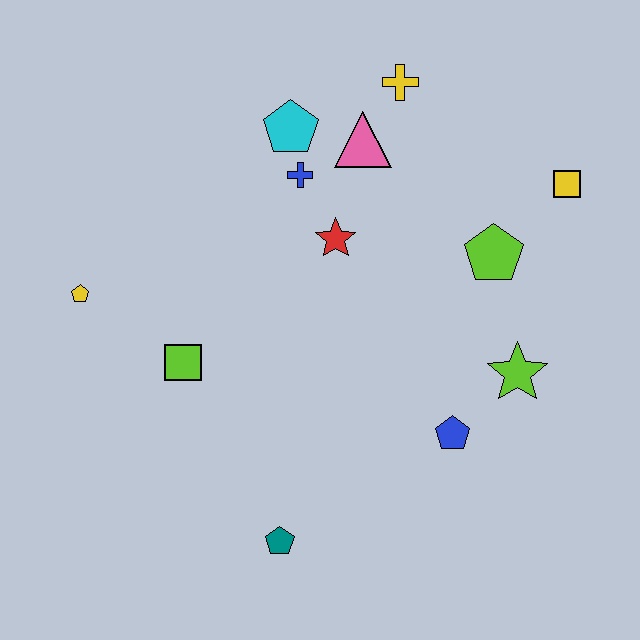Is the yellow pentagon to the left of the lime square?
Yes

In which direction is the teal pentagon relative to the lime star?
The teal pentagon is to the left of the lime star.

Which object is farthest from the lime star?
The yellow pentagon is farthest from the lime star.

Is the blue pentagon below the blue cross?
Yes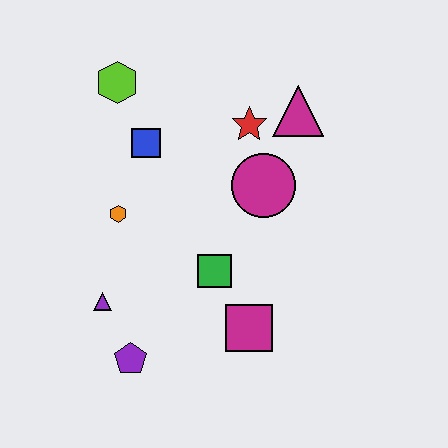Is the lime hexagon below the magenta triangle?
No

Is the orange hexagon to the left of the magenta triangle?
Yes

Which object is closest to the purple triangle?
The purple pentagon is closest to the purple triangle.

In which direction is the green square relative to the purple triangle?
The green square is to the right of the purple triangle.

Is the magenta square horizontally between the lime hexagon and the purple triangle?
No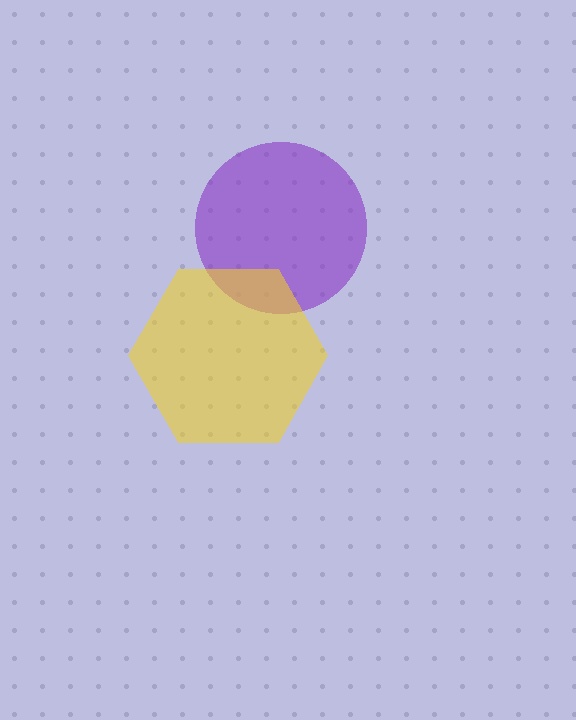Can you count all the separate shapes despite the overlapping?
Yes, there are 2 separate shapes.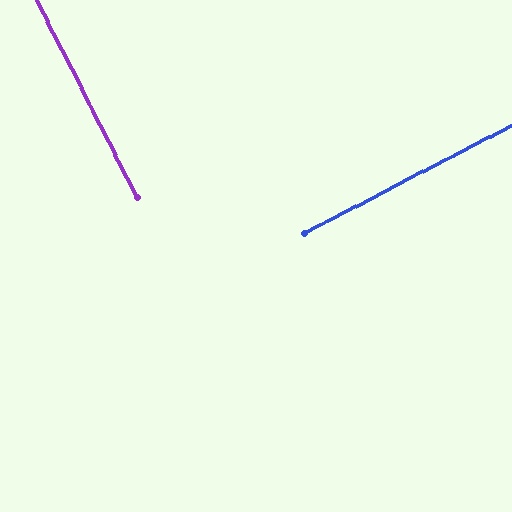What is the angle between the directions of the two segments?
Approximately 90 degrees.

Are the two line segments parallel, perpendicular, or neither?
Perpendicular — they meet at approximately 90°.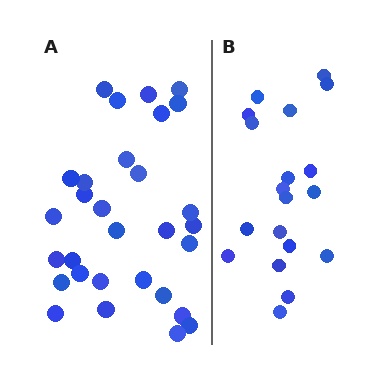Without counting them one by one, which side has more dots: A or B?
Region A (the left region) has more dots.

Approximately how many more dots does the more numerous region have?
Region A has roughly 12 or so more dots than region B.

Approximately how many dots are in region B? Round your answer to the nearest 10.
About 20 dots. (The exact count is 19, which rounds to 20.)